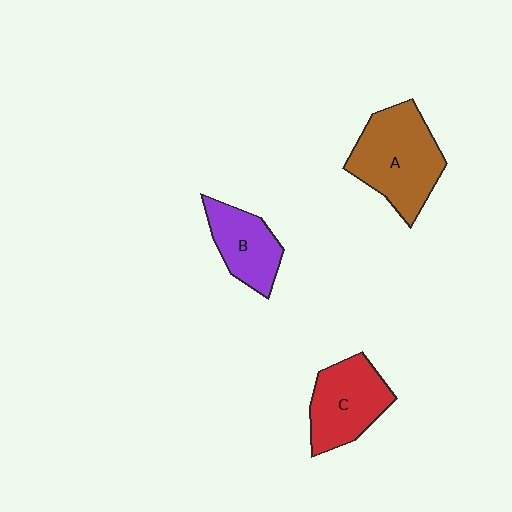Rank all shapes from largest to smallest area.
From largest to smallest: A (brown), C (red), B (purple).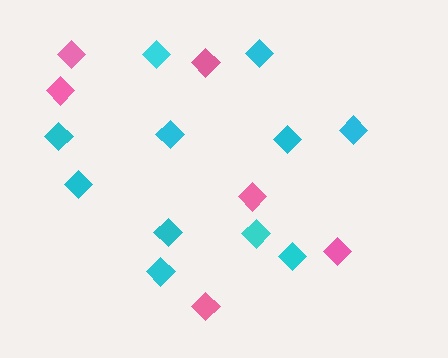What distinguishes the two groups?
There are 2 groups: one group of pink diamonds (6) and one group of cyan diamonds (11).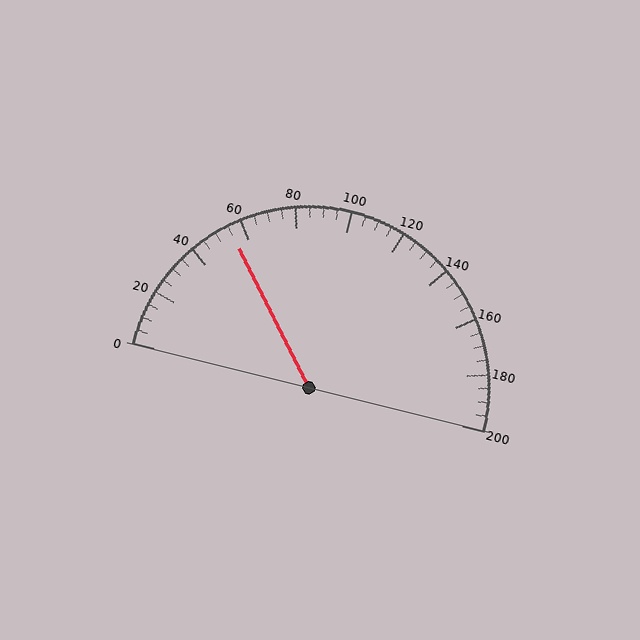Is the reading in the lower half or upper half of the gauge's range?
The reading is in the lower half of the range (0 to 200).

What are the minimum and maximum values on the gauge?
The gauge ranges from 0 to 200.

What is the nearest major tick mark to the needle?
The nearest major tick mark is 60.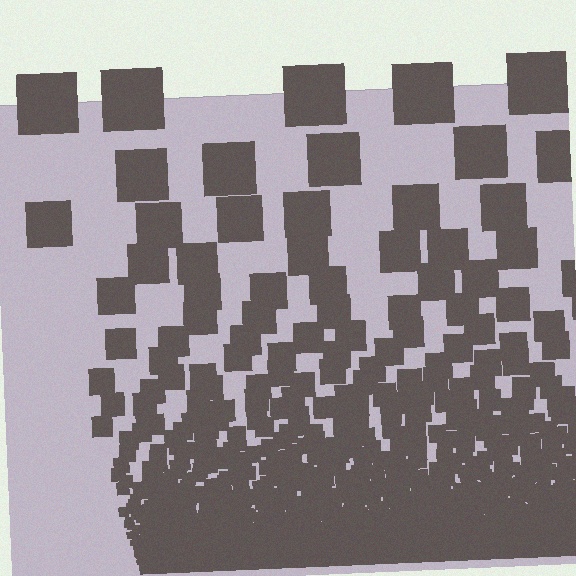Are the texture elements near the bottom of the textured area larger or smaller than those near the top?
Smaller. The gradient is inverted — elements near the bottom are smaller and denser.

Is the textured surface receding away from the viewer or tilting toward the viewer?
The surface appears to tilt toward the viewer. Texture elements get larger and sparser toward the top.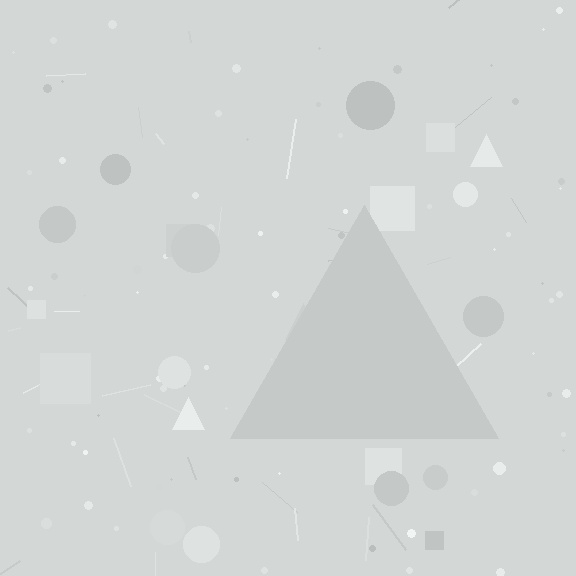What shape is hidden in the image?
A triangle is hidden in the image.